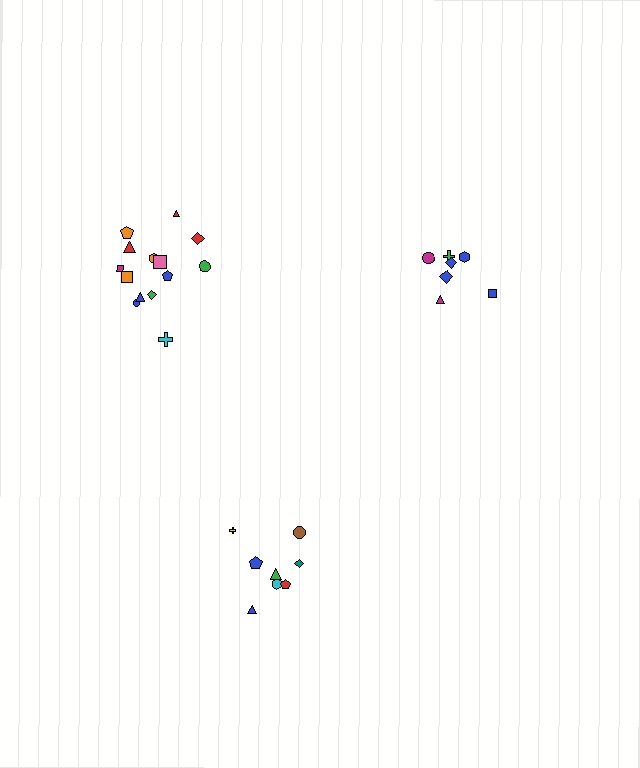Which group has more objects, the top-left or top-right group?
The top-left group.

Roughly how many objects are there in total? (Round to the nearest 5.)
Roughly 30 objects in total.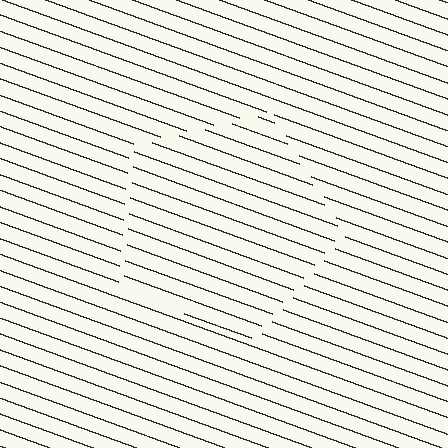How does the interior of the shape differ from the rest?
The interior of the shape contains the same grating, shifted by half a period — the contour is defined by the phase discontinuity where line-ends from the inner and outer gratings abut.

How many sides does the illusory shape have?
5 sides — the line-ends trace a pentagon.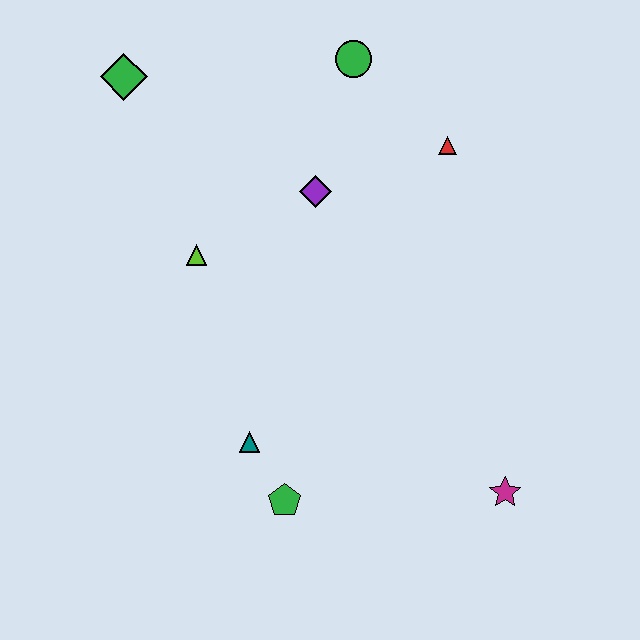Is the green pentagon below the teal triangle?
Yes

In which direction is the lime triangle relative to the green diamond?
The lime triangle is below the green diamond.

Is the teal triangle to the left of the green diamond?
No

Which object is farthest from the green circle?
The magenta star is farthest from the green circle.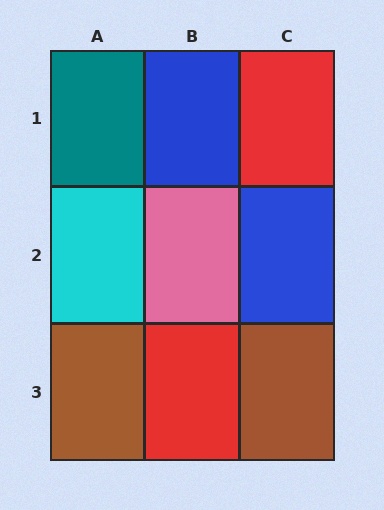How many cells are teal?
1 cell is teal.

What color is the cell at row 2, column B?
Pink.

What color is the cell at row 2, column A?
Cyan.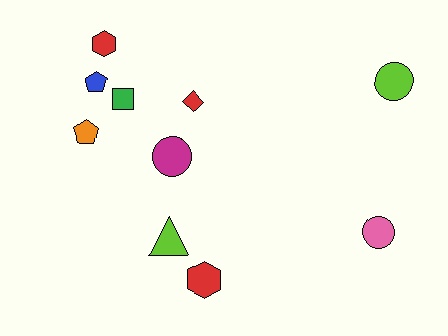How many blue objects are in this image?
There is 1 blue object.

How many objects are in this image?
There are 10 objects.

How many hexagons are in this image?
There are 2 hexagons.